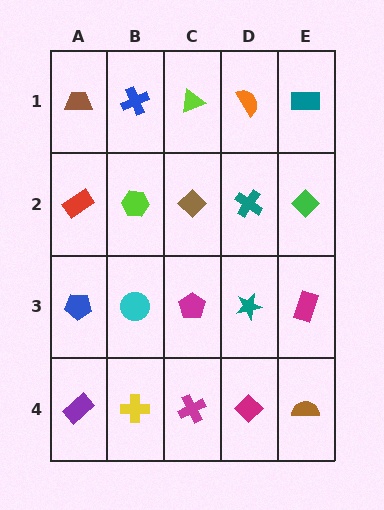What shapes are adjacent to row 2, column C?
A lime triangle (row 1, column C), a magenta pentagon (row 3, column C), a lime hexagon (row 2, column B), a teal cross (row 2, column D).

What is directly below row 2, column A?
A blue pentagon.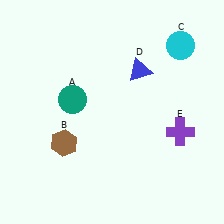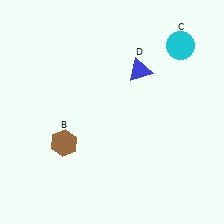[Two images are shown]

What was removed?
The purple cross (E), the teal circle (A) were removed in Image 2.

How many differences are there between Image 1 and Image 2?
There are 2 differences between the two images.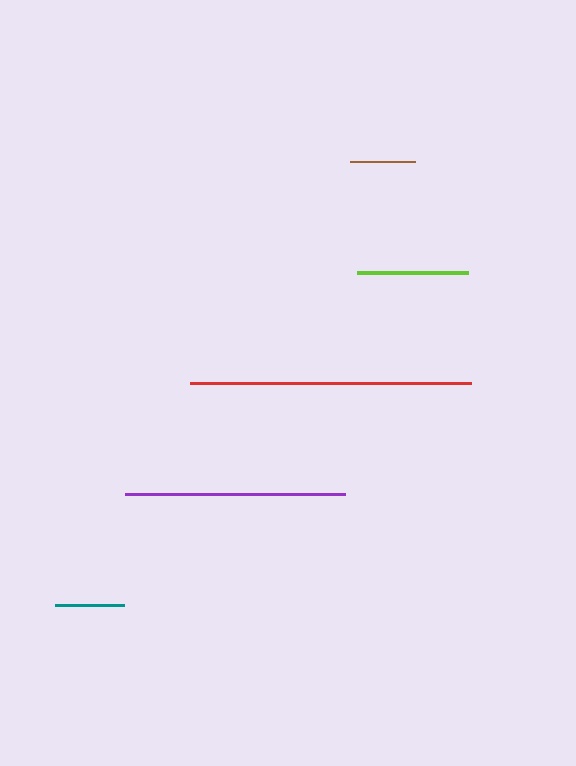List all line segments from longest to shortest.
From longest to shortest: red, purple, lime, teal, brown.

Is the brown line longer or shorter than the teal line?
The teal line is longer than the brown line.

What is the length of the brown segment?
The brown segment is approximately 65 pixels long.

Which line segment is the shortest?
The brown line is the shortest at approximately 65 pixels.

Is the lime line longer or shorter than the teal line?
The lime line is longer than the teal line.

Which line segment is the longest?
The red line is the longest at approximately 280 pixels.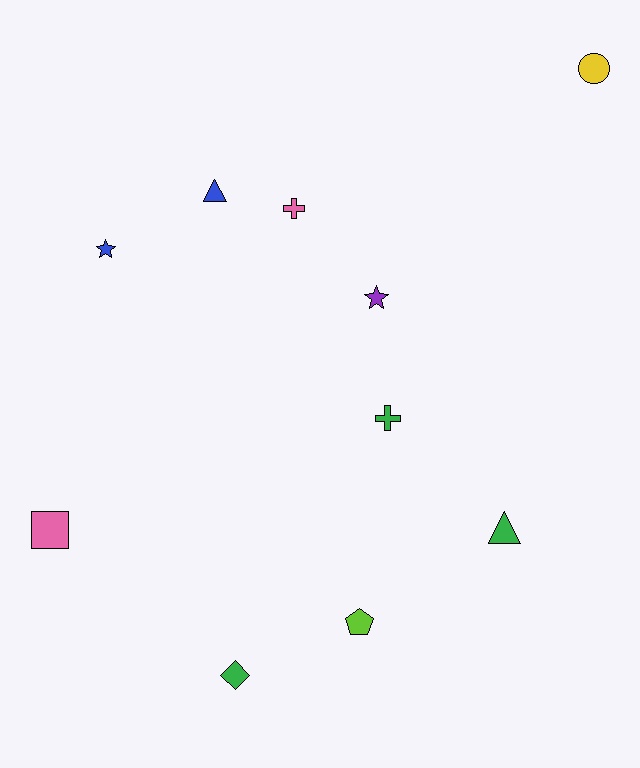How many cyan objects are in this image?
There are no cyan objects.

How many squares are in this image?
There is 1 square.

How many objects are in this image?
There are 10 objects.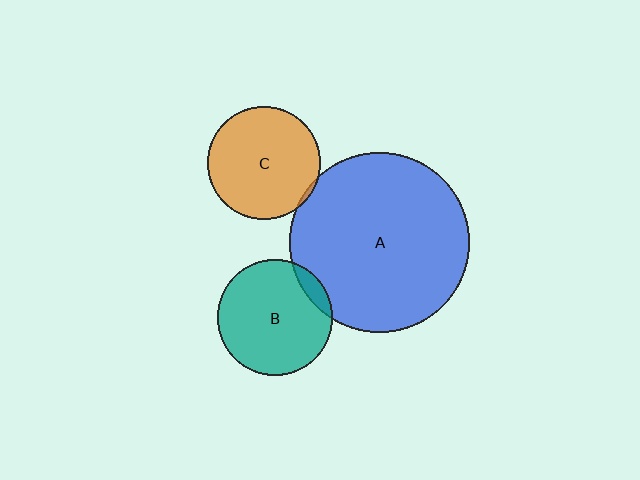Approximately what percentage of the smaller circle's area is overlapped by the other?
Approximately 10%.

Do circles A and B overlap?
Yes.